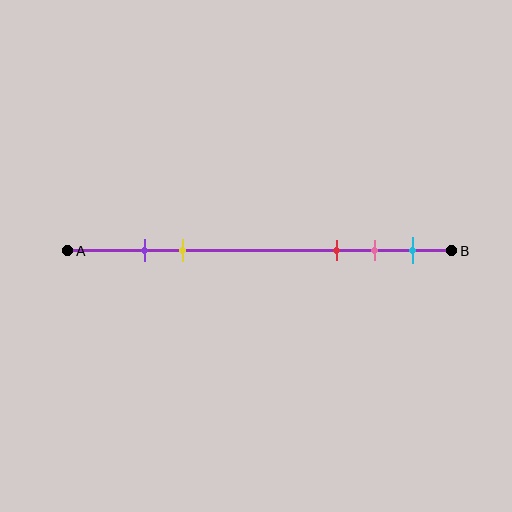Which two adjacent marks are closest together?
The purple and yellow marks are the closest adjacent pair.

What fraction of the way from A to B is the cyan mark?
The cyan mark is approximately 90% (0.9) of the way from A to B.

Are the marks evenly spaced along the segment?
No, the marks are not evenly spaced.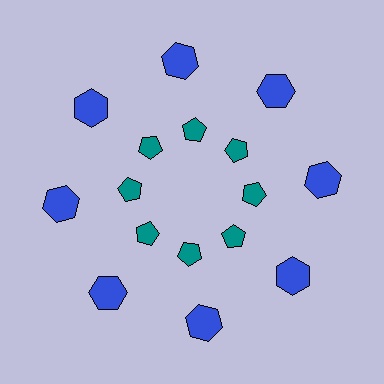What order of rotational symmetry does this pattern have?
This pattern has 8-fold rotational symmetry.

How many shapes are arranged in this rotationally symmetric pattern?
There are 16 shapes, arranged in 8 groups of 2.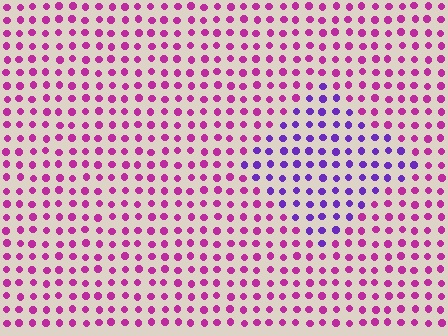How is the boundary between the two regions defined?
The boundary is defined purely by a slight shift in hue (about 45 degrees). Spacing, size, and orientation are identical on both sides.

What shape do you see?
I see a diamond.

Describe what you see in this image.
The image is filled with small magenta elements in a uniform arrangement. A diamond-shaped region is visible where the elements are tinted to a slightly different hue, forming a subtle color boundary.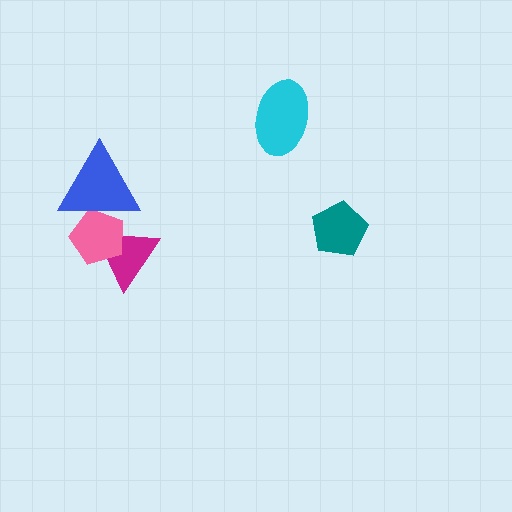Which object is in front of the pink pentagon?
The blue triangle is in front of the pink pentagon.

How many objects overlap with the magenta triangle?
2 objects overlap with the magenta triangle.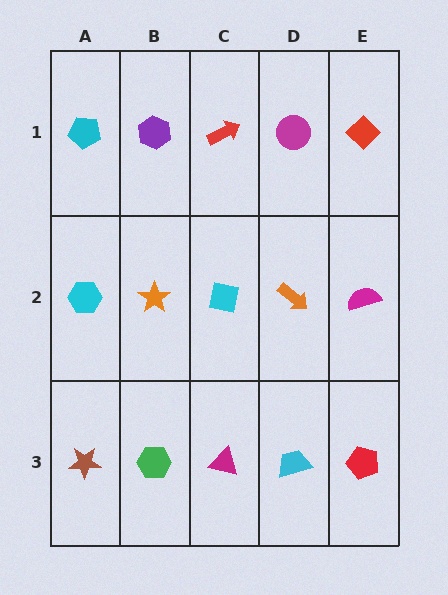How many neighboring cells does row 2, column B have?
4.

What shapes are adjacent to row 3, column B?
An orange star (row 2, column B), a brown star (row 3, column A), a magenta triangle (row 3, column C).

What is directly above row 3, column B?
An orange star.